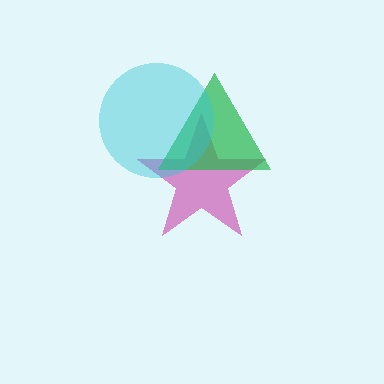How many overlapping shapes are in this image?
There are 3 overlapping shapes in the image.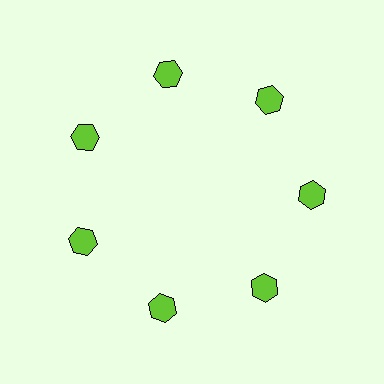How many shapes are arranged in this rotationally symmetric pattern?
There are 7 shapes, arranged in 7 groups of 1.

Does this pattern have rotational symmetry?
Yes, this pattern has 7-fold rotational symmetry. It looks the same after rotating 51 degrees around the center.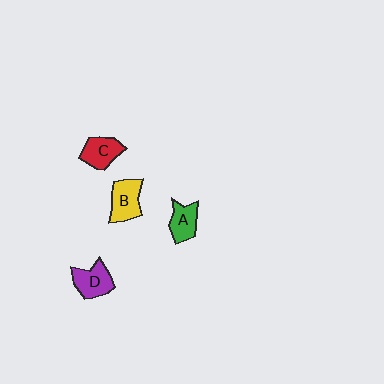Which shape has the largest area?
Shape B (yellow).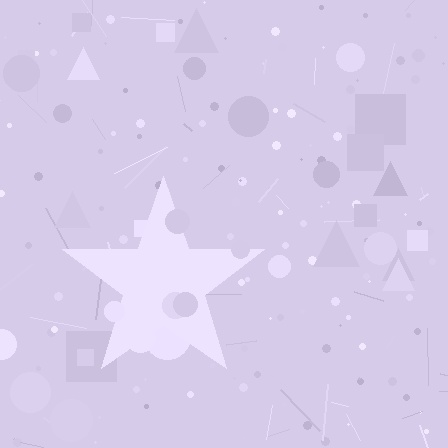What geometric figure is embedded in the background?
A star is embedded in the background.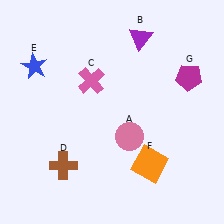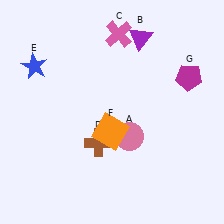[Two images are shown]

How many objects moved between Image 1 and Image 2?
3 objects moved between the two images.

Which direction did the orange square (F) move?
The orange square (F) moved left.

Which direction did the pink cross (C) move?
The pink cross (C) moved up.